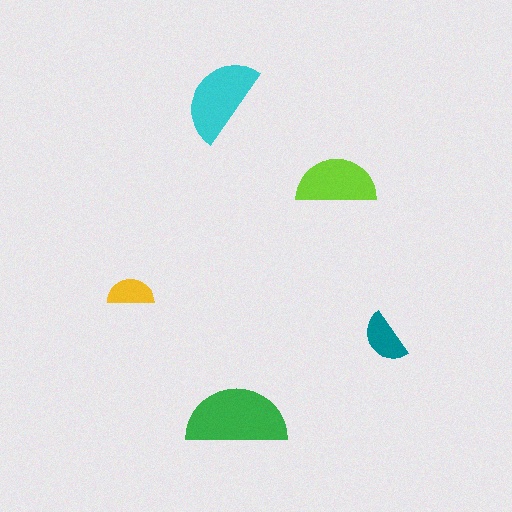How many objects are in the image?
There are 5 objects in the image.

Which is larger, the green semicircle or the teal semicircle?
The green one.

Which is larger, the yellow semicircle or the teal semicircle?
The teal one.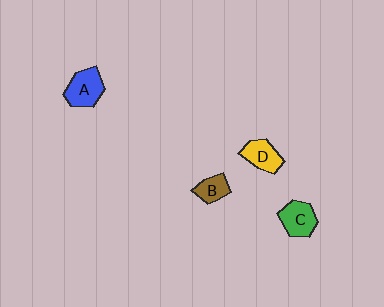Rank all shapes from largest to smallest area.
From largest to smallest: A (blue), C (green), D (yellow), B (brown).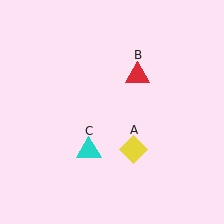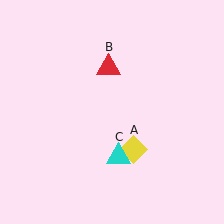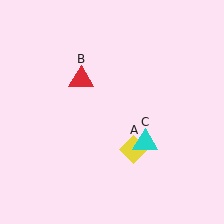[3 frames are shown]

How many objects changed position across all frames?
2 objects changed position: red triangle (object B), cyan triangle (object C).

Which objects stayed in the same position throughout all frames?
Yellow diamond (object A) remained stationary.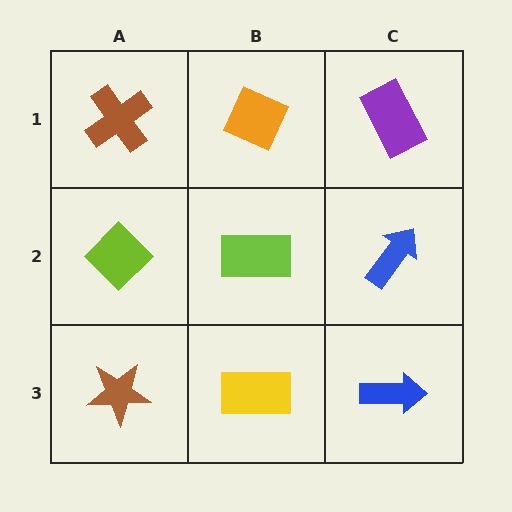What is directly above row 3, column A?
A lime diamond.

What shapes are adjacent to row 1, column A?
A lime diamond (row 2, column A), an orange diamond (row 1, column B).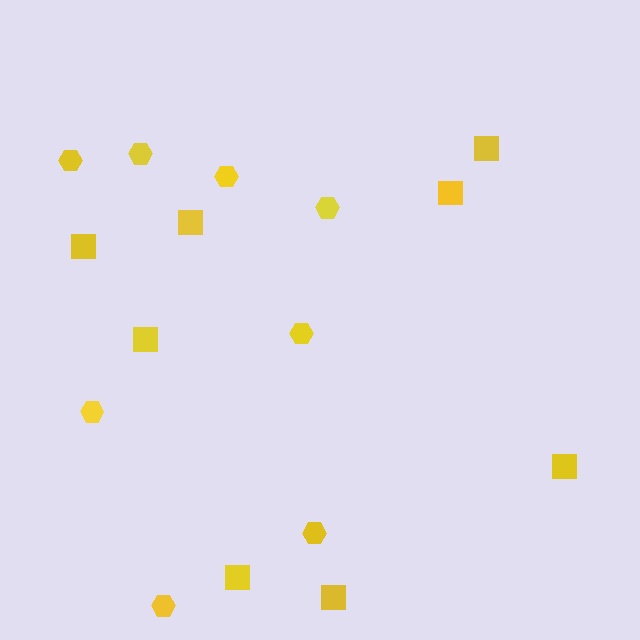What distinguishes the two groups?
There are 2 groups: one group of hexagons (8) and one group of squares (8).